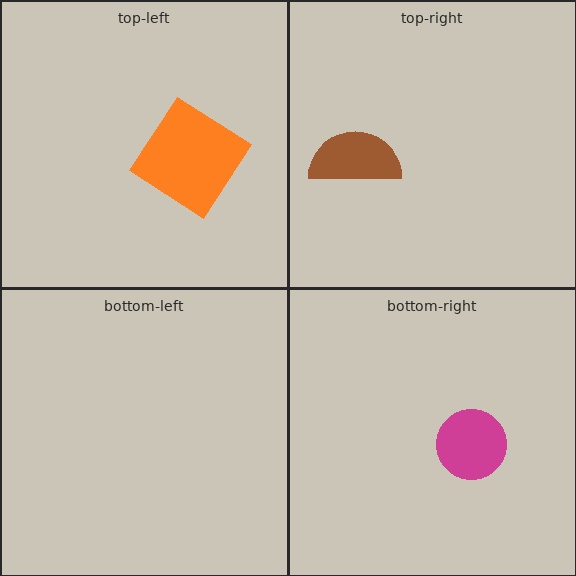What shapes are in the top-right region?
The brown semicircle.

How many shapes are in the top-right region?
1.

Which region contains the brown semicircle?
The top-right region.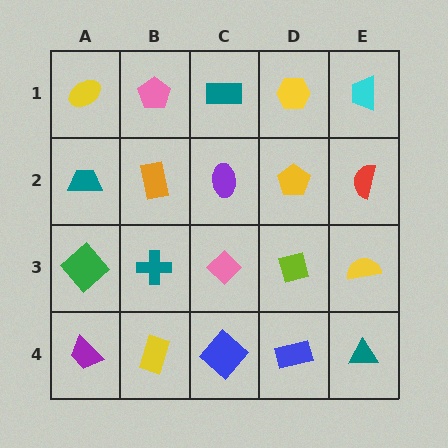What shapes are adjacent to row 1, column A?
A teal trapezoid (row 2, column A), a pink pentagon (row 1, column B).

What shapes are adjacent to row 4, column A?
A green diamond (row 3, column A), a yellow rectangle (row 4, column B).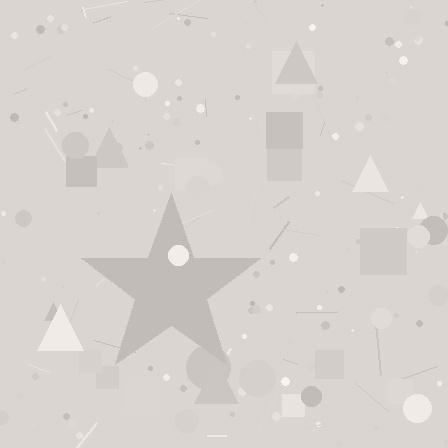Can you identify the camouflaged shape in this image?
The camouflaged shape is a star.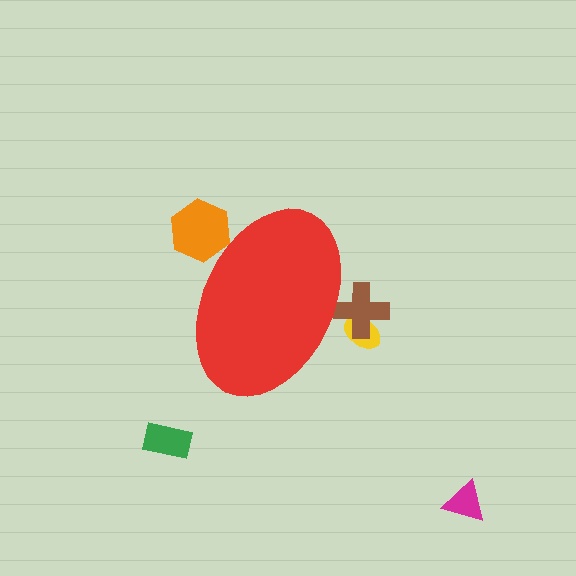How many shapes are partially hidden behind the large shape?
3 shapes are partially hidden.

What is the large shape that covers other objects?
A red ellipse.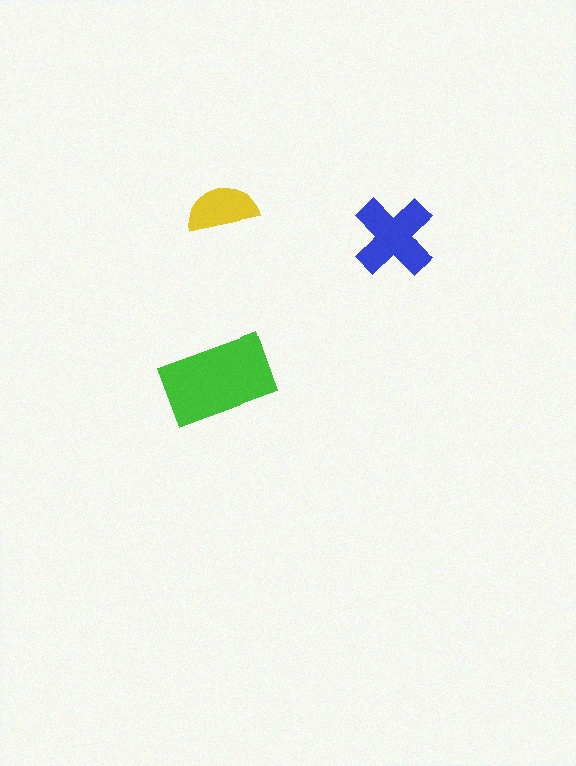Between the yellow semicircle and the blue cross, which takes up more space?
The blue cross.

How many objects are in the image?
There are 3 objects in the image.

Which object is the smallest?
The yellow semicircle.